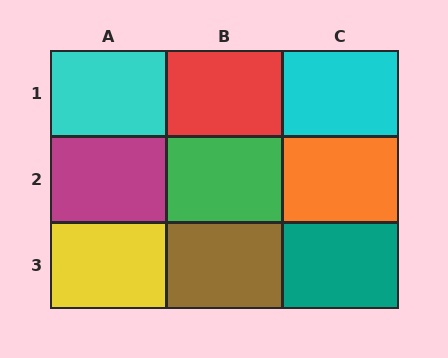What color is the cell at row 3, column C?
Teal.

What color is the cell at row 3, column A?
Yellow.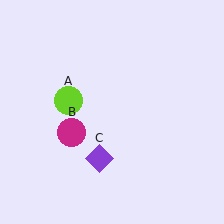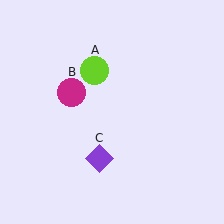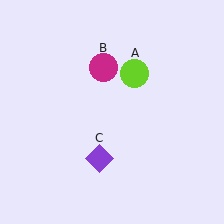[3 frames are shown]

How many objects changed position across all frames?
2 objects changed position: lime circle (object A), magenta circle (object B).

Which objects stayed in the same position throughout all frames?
Purple diamond (object C) remained stationary.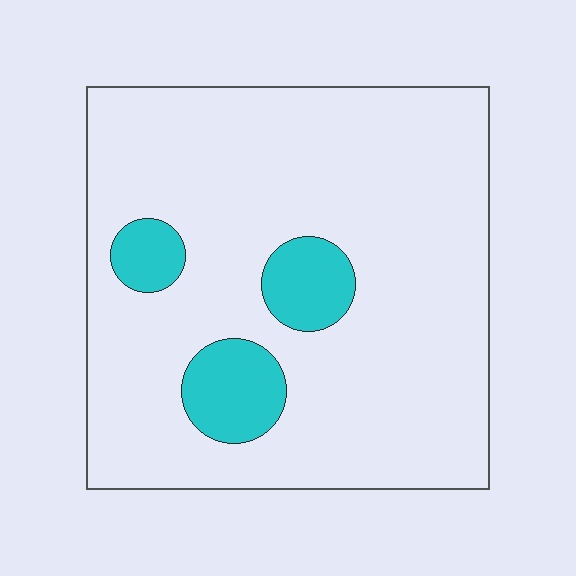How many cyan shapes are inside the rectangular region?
3.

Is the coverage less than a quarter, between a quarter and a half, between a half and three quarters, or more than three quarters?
Less than a quarter.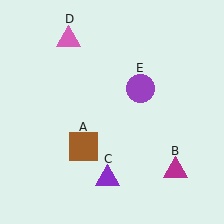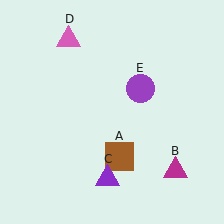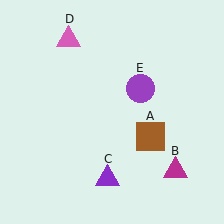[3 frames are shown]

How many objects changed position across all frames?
1 object changed position: brown square (object A).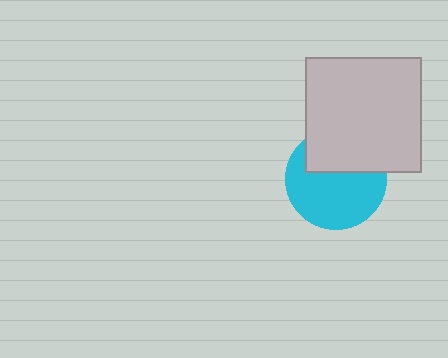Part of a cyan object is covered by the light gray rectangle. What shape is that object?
It is a circle.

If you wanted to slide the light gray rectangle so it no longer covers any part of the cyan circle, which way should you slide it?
Slide it up — that is the most direct way to separate the two shapes.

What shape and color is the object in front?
The object in front is a light gray rectangle.